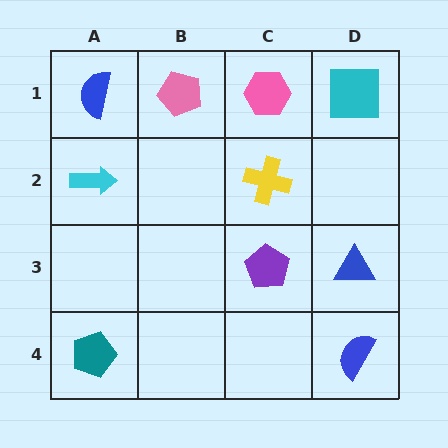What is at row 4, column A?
A teal pentagon.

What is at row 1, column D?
A cyan square.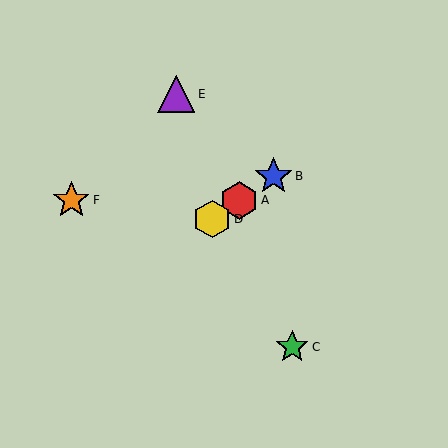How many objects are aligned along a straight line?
3 objects (A, B, D) are aligned along a straight line.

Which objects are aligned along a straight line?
Objects A, B, D are aligned along a straight line.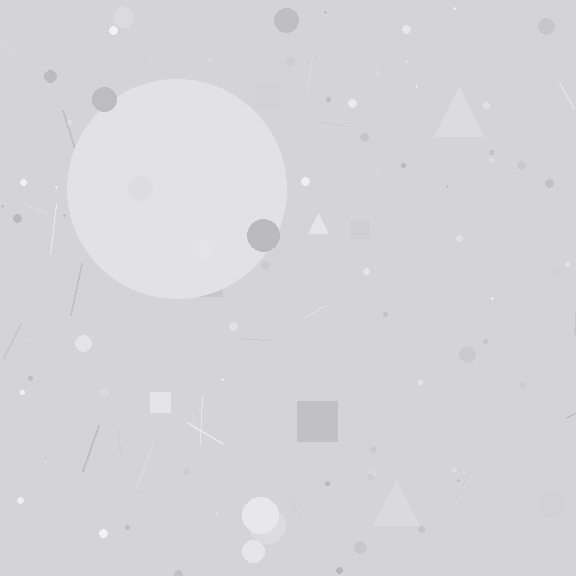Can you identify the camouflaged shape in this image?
The camouflaged shape is a circle.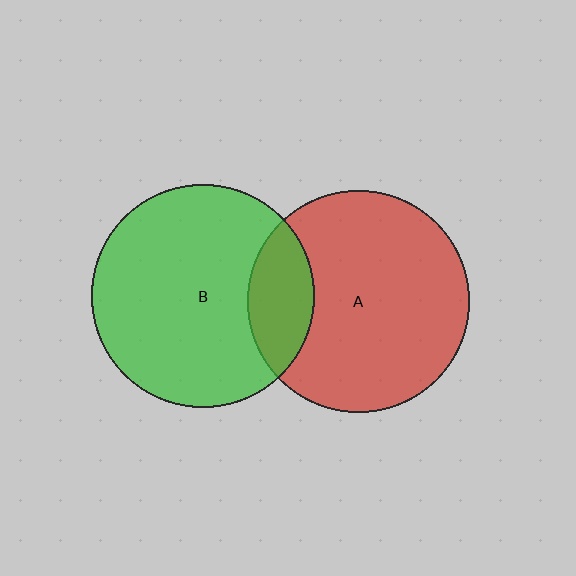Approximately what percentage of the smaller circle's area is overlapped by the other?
Approximately 20%.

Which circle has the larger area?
Circle B (green).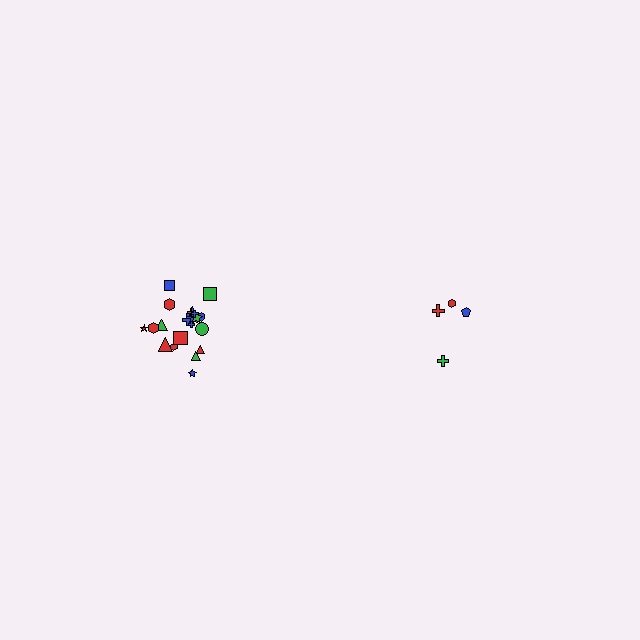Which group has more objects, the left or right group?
The left group.